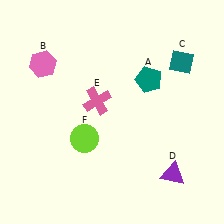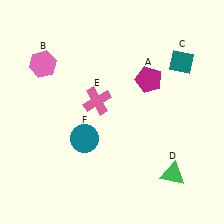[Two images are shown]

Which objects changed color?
A changed from teal to magenta. D changed from purple to green. F changed from lime to teal.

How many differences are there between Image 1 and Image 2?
There are 3 differences between the two images.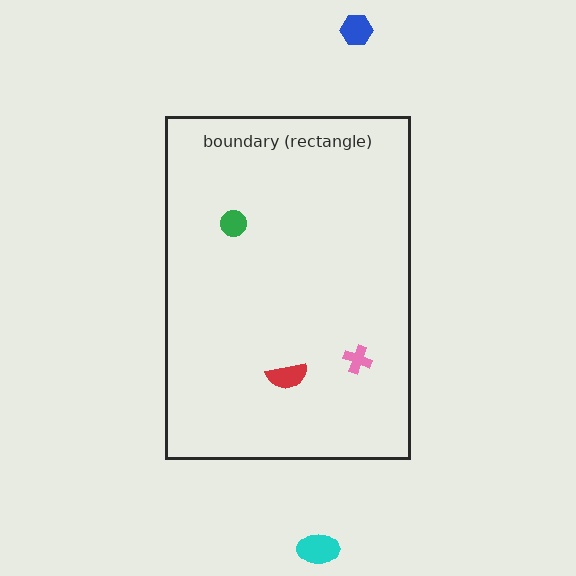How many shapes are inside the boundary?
3 inside, 2 outside.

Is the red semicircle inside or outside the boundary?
Inside.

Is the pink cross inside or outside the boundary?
Inside.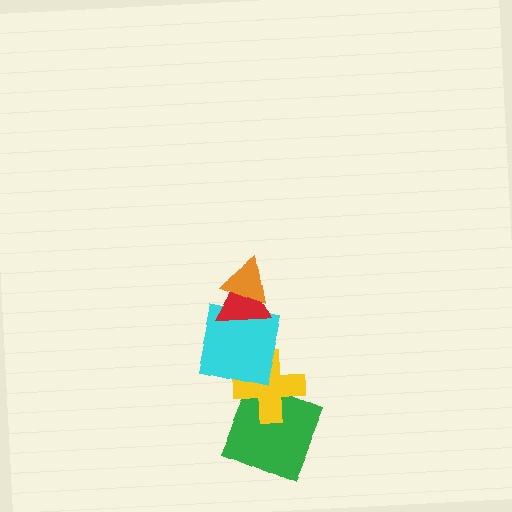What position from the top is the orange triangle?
The orange triangle is 1st from the top.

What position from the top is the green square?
The green square is 5th from the top.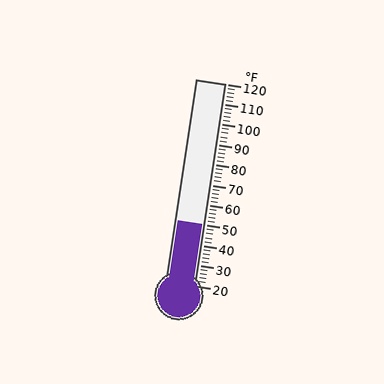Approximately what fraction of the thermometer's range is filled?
The thermometer is filled to approximately 30% of its range.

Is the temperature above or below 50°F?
The temperature is at 50°F.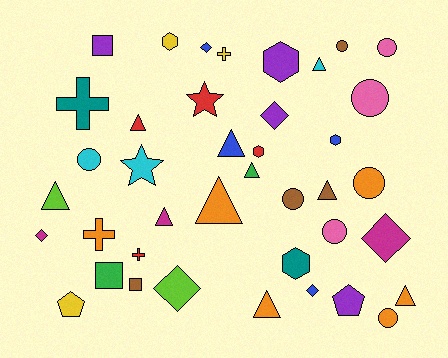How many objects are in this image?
There are 40 objects.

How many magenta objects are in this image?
There are 3 magenta objects.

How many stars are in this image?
There are 2 stars.